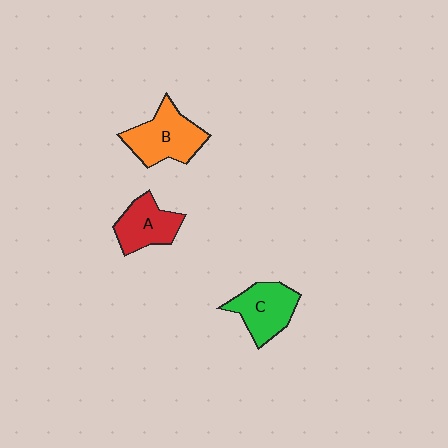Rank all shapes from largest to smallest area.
From largest to smallest: B (orange), C (green), A (red).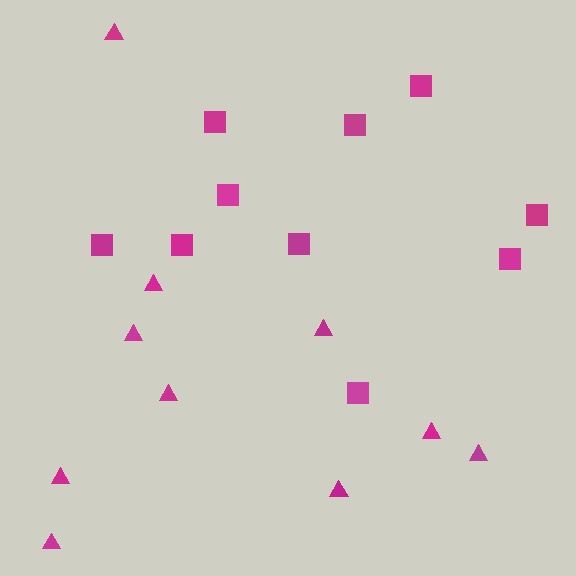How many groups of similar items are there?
There are 2 groups: one group of triangles (10) and one group of squares (10).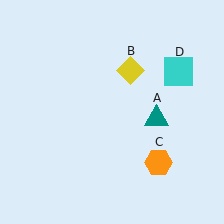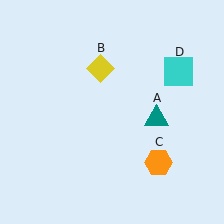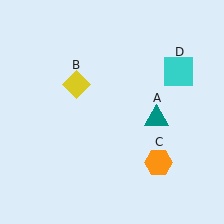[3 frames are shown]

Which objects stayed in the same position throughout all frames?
Teal triangle (object A) and orange hexagon (object C) and cyan square (object D) remained stationary.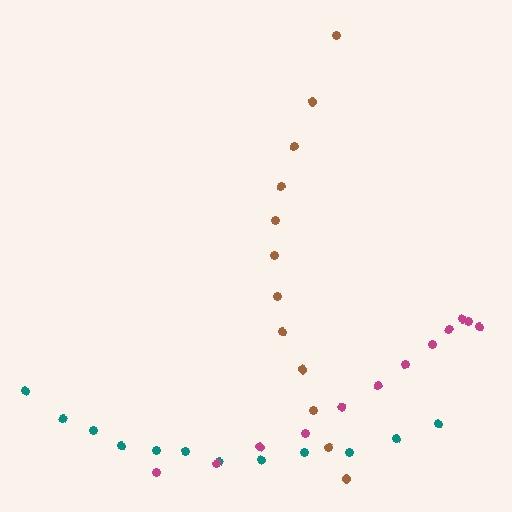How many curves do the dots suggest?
There are 3 distinct paths.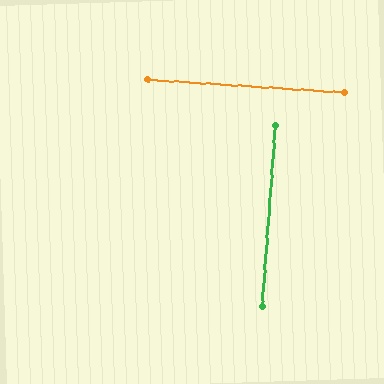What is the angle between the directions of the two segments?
Approximately 90 degrees.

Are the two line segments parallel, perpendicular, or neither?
Perpendicular — they meet at approximately 90°.